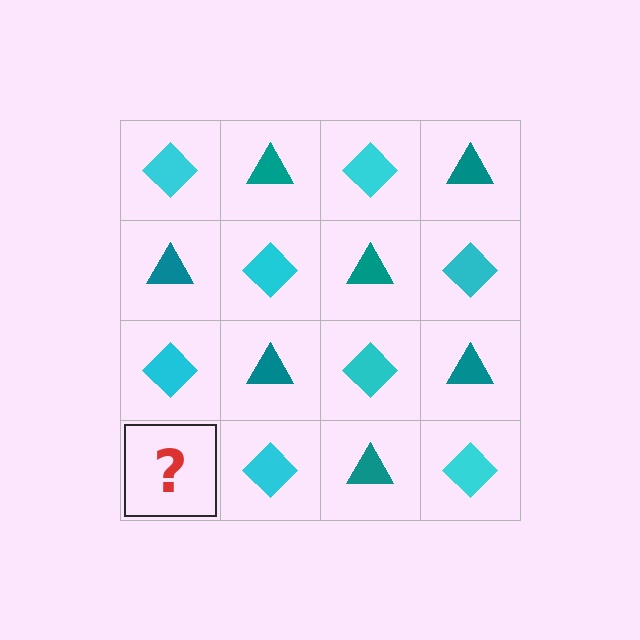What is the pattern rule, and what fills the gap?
The rule is that it alternates cyan diamond and teal triangle in a checkerboard pattern. The gap should be filled with a teal triangle.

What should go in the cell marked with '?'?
The missing cell should contain a teal triangle.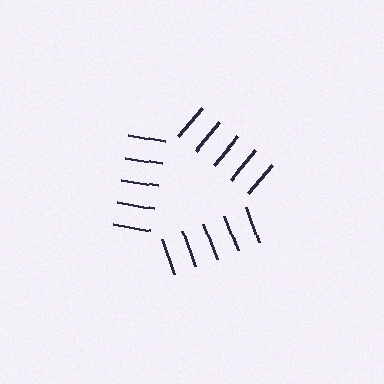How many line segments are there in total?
15 — 5 along each of the 3 edges.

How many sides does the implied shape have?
3 sides — the line-ends trace a triangle.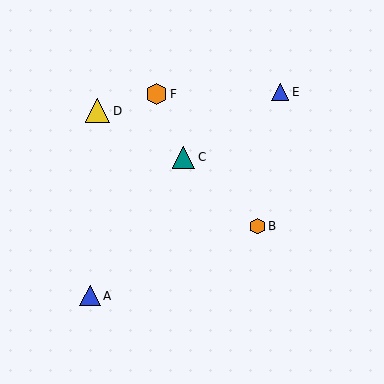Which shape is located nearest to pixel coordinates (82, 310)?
The blue triangle (labeled A) at (90, 296) is nearest to that location.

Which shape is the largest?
The yellow triangle (labeled D) is the largest.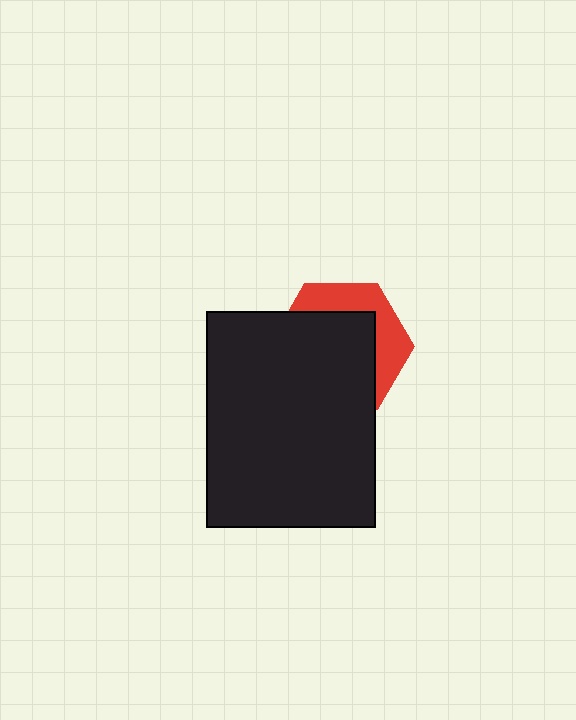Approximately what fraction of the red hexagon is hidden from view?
Roughly 65% of the red hexagon is hidden behind the black rectangle.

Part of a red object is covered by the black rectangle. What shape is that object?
It is a hexagon.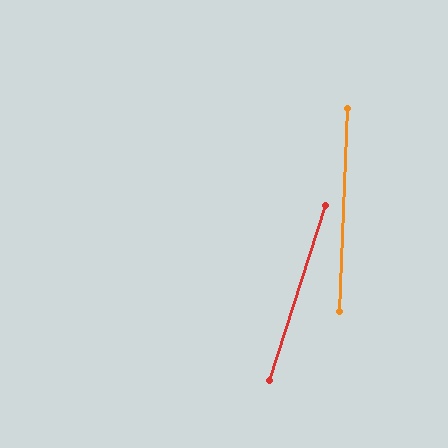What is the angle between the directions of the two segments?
Approximately 15 degrees.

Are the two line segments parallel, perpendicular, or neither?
Neither parallel nor perpendicular — they differ by about 15°.